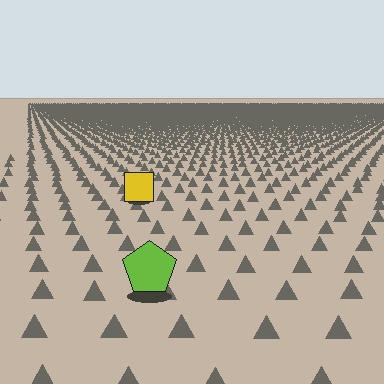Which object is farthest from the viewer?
The yellow square is farthest from the viewer. It appears smaller and the ground texture around it is denser.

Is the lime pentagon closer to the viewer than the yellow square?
Yes. The lime pentagon is closer — you can tell from the texture gradient: the ground texture is coarser near it.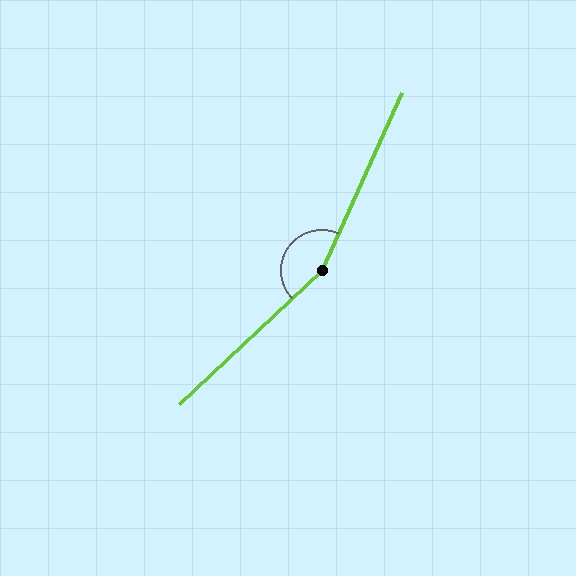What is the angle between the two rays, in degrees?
Approximately 158 degrees.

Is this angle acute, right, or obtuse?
It is obtuse.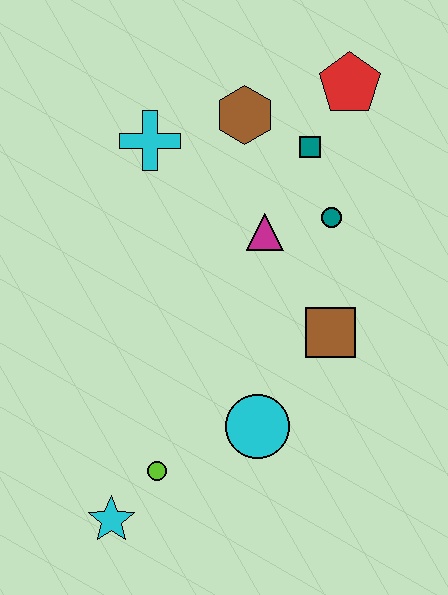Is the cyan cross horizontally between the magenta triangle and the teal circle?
No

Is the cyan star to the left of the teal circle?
Yes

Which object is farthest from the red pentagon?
The cyan star is farthest from the red pentagon.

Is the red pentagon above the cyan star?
Yes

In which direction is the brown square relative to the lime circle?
The brown square is to the right of the lime circle.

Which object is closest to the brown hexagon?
The teal square is closest to the brown hexagon.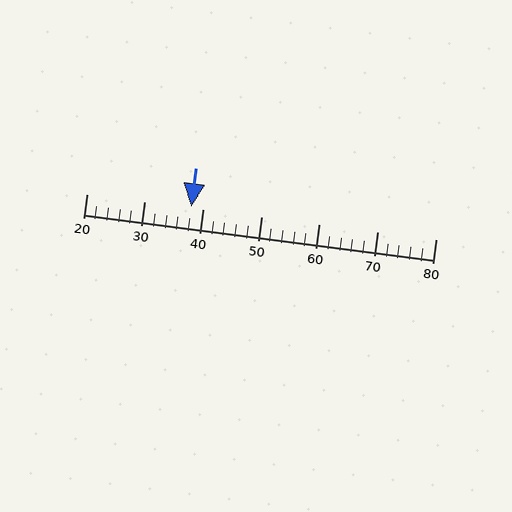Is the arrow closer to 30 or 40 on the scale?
The arrow is closer to 40.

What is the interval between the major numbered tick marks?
The major tick marks are spaced 10 units apart.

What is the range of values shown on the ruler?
The ruler shows values from 20 to 80.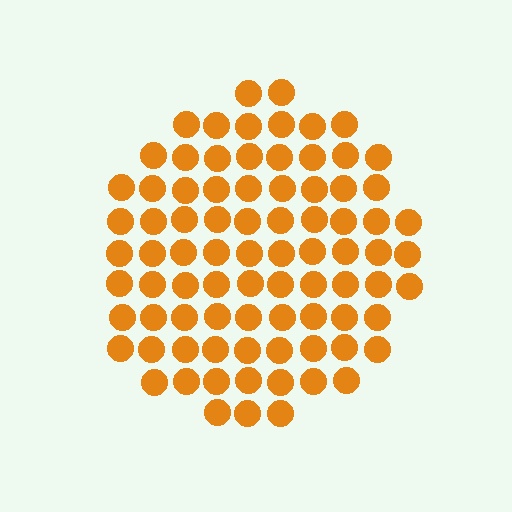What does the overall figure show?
The overall figure shows a circle.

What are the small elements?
The small elements are circles.